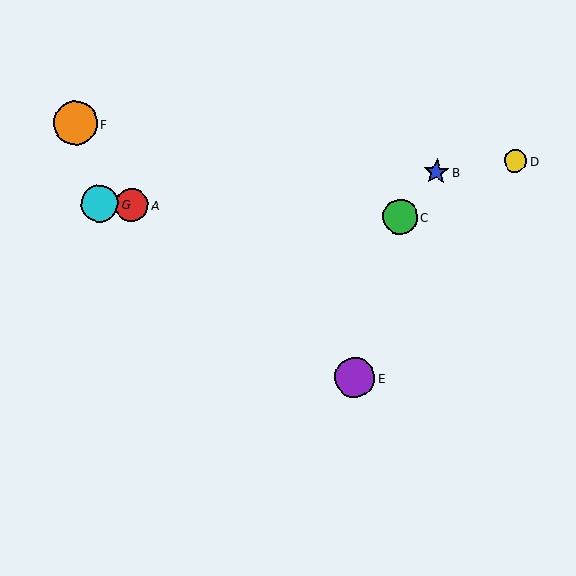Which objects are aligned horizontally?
Objects A, C, G are aligned horizontally.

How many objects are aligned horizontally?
3 objects (A, C, G) are aligned horizontally.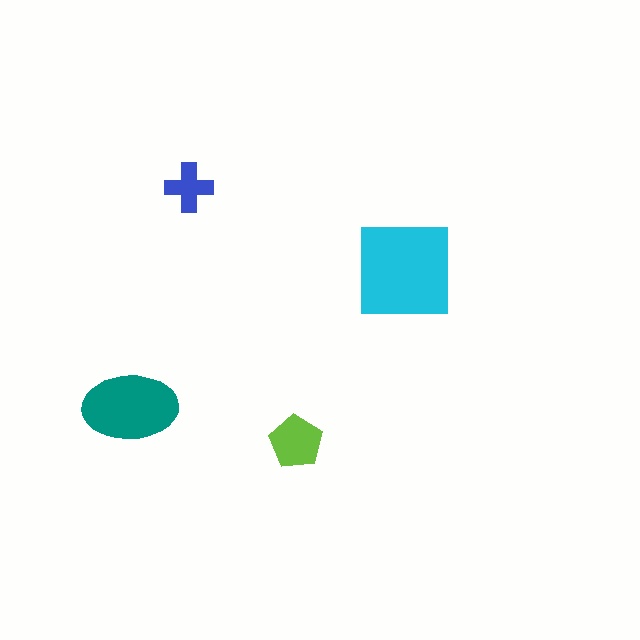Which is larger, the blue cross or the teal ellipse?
The teal ellipse.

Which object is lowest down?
The lime pentagon is bottommost.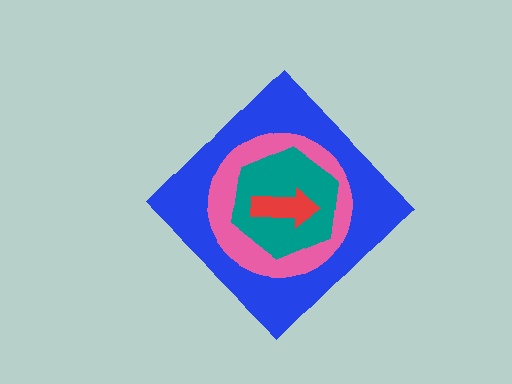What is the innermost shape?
The red arrow.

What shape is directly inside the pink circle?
The teal hexagon.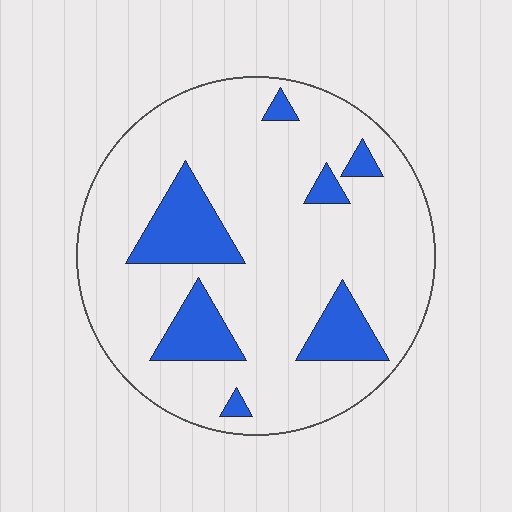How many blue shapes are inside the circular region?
7.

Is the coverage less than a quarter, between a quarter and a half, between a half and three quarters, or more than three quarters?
Less than a quarter.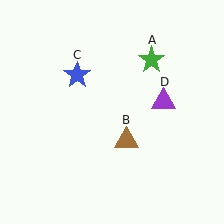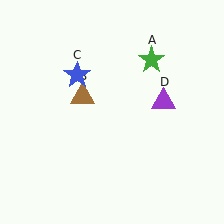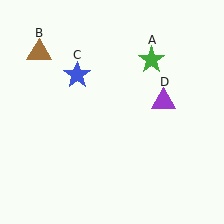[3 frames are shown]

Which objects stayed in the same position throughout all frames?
Green star (object A) and blue star (object C) and purple triangle (object D) remained stationary.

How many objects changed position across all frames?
1 object changed position: brown triangle (object B).